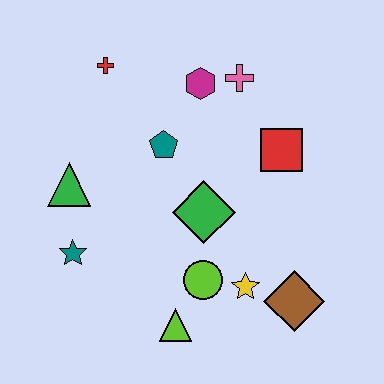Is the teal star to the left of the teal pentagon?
Yes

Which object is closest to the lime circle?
The yellow star is closest to the lime circle.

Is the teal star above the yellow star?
Yes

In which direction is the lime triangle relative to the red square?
The lime triangle is below the red square.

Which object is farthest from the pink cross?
The lime triangle is farthest from the pink cross.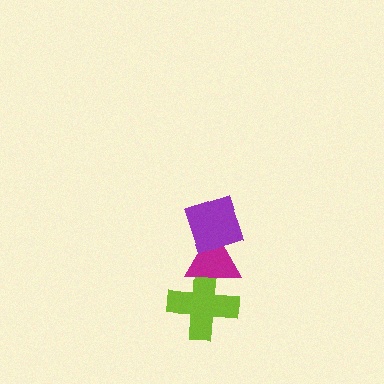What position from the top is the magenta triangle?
The magenta triangle is 2nd from the top.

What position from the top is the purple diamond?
The purple diamond is 1st from the top.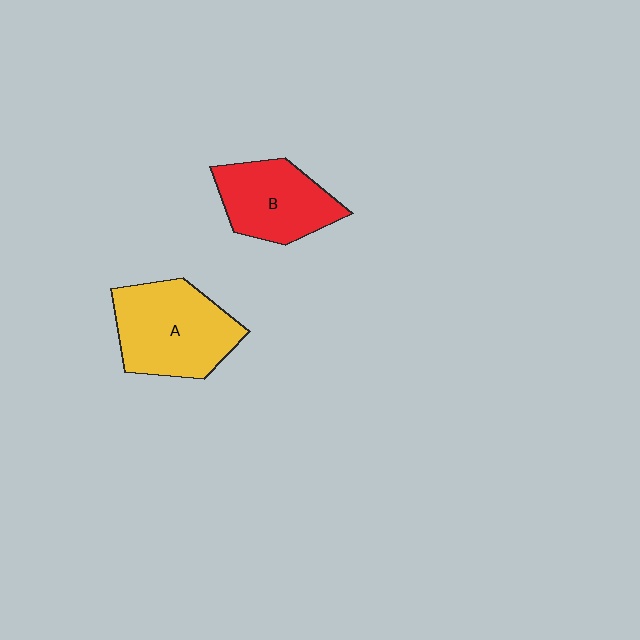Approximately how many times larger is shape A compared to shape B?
Approximately 1.3 times.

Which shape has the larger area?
Shape A (yellow).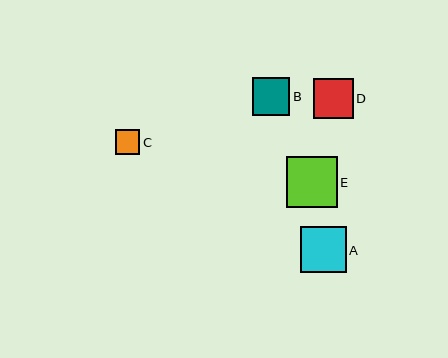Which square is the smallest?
Square C is the smallest with a size of approximately 25 pixels.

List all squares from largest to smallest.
From largest to smallest: E, A, D, B, C.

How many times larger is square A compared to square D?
Square A is approximately 1.2 times the size of square D.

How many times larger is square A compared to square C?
Square A is approximately 1.9 times the size of square C.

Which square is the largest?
Square E is the largest with a size of approximately 51 pixels.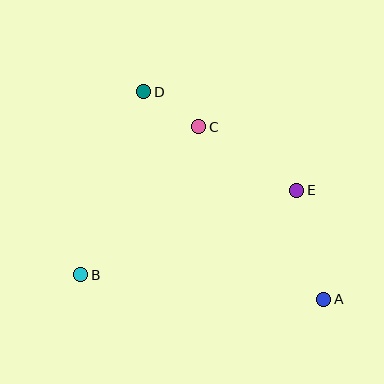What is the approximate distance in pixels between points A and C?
The distance between A and C is approximately 213 pixels.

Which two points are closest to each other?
Points C and D are closest to each other.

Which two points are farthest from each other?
Points A and D are farthest from each other.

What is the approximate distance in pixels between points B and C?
The distance between B and C is approximately 189 pixels.